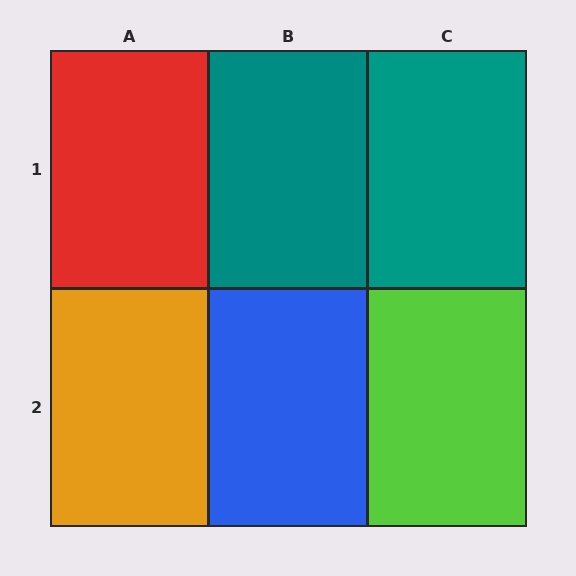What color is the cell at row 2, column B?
Blue.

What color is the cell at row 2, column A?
Orange.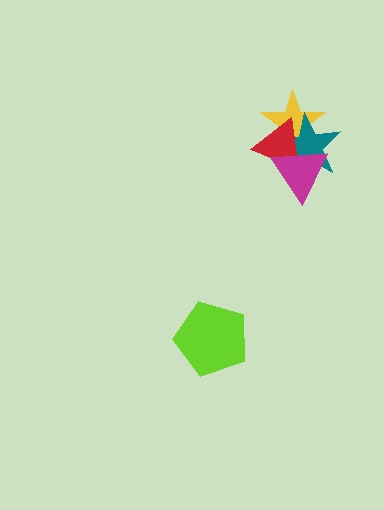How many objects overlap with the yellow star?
3 objects overlap with the yellow star.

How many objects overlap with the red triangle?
3 objects overlap with the red triangle.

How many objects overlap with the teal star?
3 objects overlap with the teal star.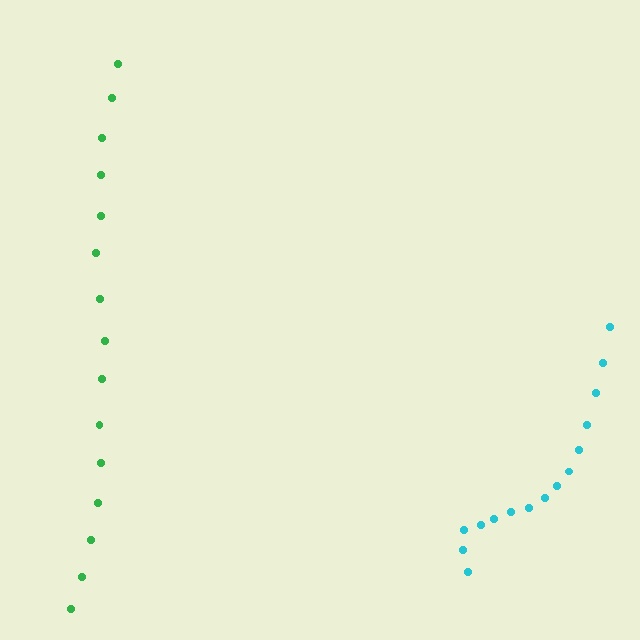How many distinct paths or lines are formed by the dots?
There are 2 distinct paths.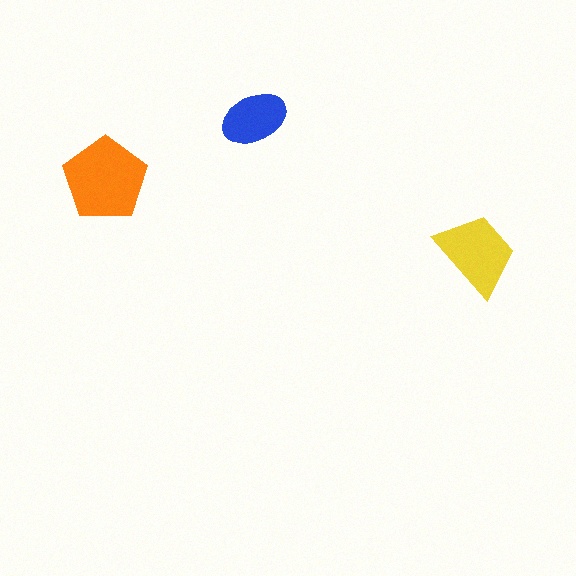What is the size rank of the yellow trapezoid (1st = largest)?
2nd.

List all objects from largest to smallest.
The orange pentagon, the yellow trapezoid, the blue ellipse.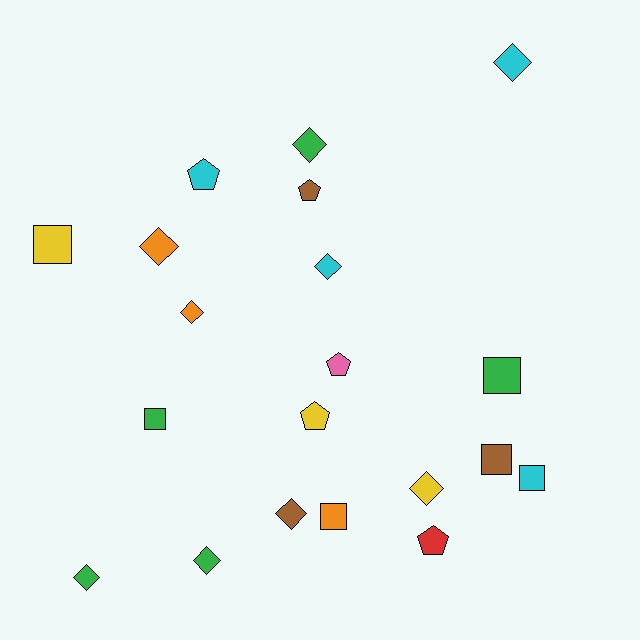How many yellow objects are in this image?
There are 3 yellow objects.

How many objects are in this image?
There are 20 objects.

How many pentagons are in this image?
There are 5 pentagons.